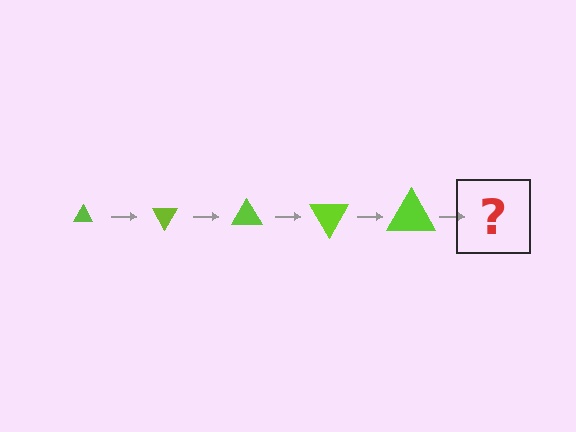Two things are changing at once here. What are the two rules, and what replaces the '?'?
The two rules are that the triangle grows larger each step and it rotates 60 degrees each step. The '?' should be a triangle, larger than the previous one and rotated 300 degrees from the start.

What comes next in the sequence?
The next element should be a triangle, larger than the previous one and rotated 300 degrees from the start.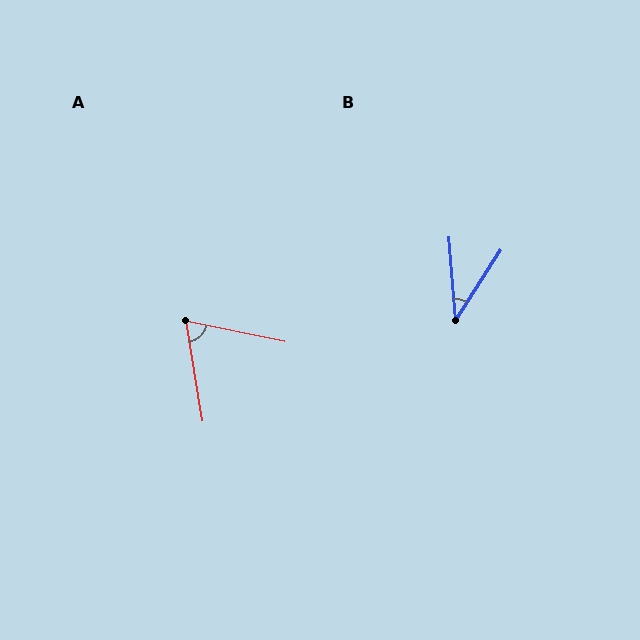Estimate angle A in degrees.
Approximately 69 degrees.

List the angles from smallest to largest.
B (37°), A (69°).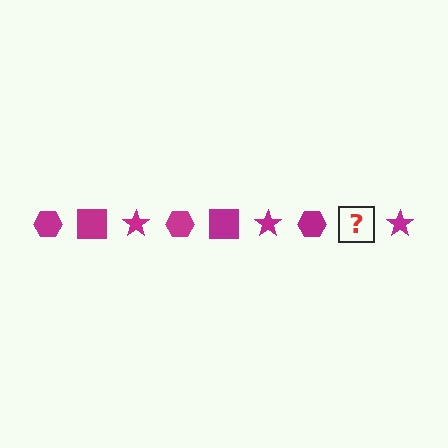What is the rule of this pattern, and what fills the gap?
The rule is that the pattern cycles through hexagon, square, star shapes in magenta. The gap should be filled with a magenta square.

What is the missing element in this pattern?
The missing element is a magenta square.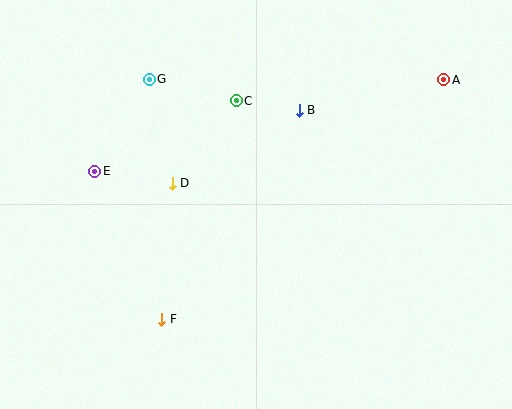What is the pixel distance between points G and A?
The distance between G and A is 295 pixels.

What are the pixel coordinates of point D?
Point D is at (172, 183).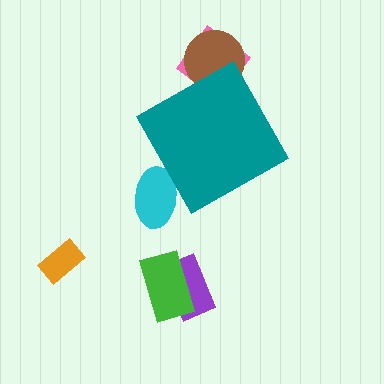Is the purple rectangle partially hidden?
No, the purple rectangle is fully visible.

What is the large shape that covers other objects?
A teal diamond.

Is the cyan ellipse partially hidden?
Yes, the cyan ellipse is partially hidden behind the teal diamond.